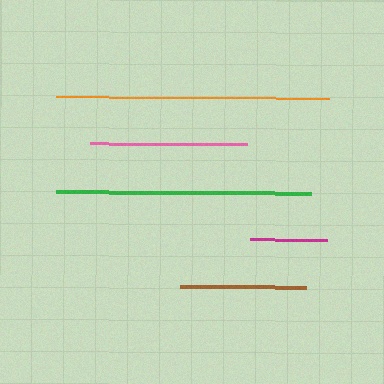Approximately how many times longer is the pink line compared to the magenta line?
The pink line is approximately 2.0 times the length of the magenta line.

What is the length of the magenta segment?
The magenta segment is approximately 77 pixels long.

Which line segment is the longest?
The orange line is the longest at approximately 273 pixels.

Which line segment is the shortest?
The magenta line is the shortest at approximately 77 pixels.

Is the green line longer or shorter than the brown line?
The green line is longer than the brown line.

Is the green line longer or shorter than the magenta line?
The green line is longer than the magenta line.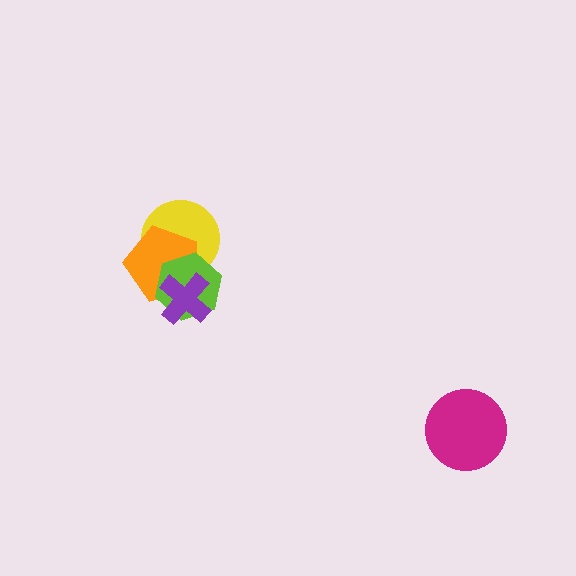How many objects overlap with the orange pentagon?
3 objects overlap with the orange pentagon.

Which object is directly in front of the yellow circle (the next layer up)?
The orange pentagon is directly in front of the yellow circle.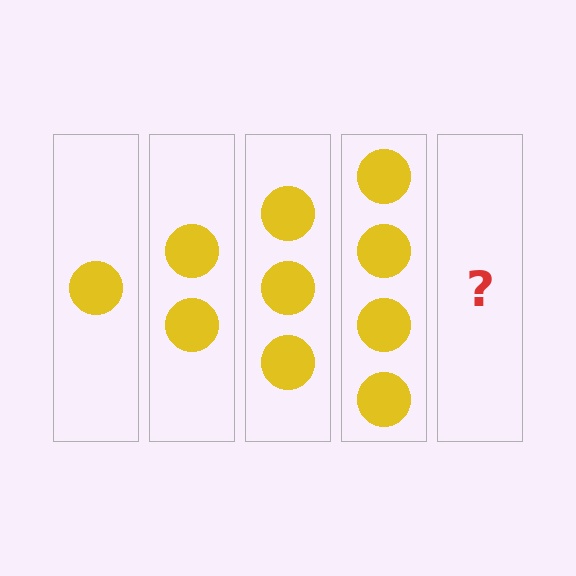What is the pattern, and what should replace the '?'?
The pattern is that each step adds one more circle. The '?' should be 5 circles.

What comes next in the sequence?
The next element should be 5 circles.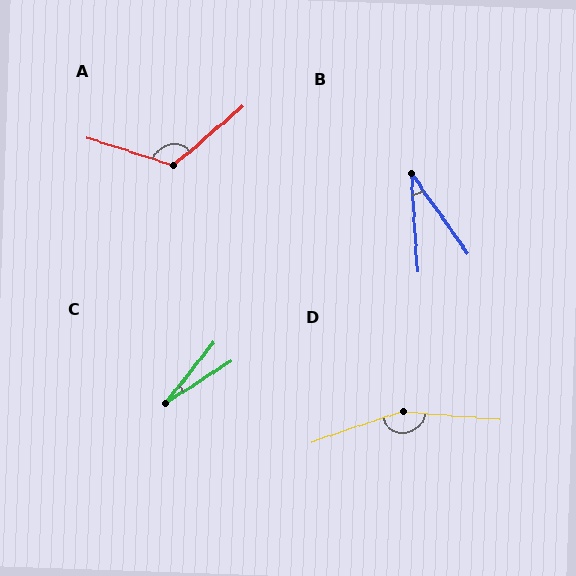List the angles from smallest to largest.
C (18°), B (32°), A (122°), D (156°).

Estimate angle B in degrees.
Approximately 32 degrees.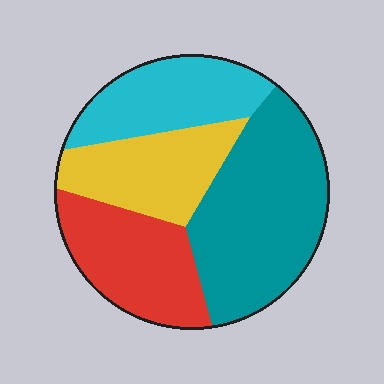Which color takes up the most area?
Teal, at roughly 35%.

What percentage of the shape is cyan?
Cyan covers about 20% of the shape.